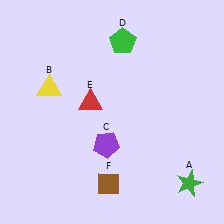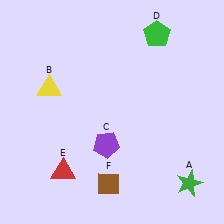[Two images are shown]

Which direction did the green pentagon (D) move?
The green pentagon (D) moved right.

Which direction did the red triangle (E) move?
The red triangle (E) moved down.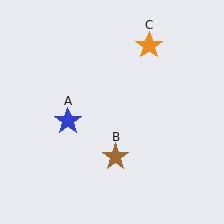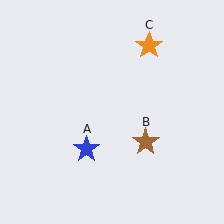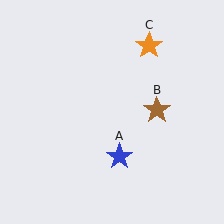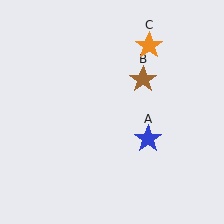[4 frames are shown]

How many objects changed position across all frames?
2 objects changed position: blue star (object A), brown star (object B).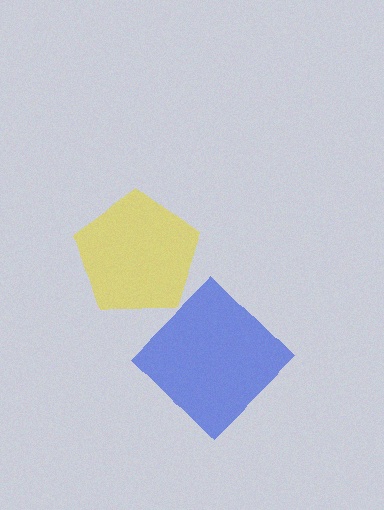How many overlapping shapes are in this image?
There are 2 overlapping shapes in the image.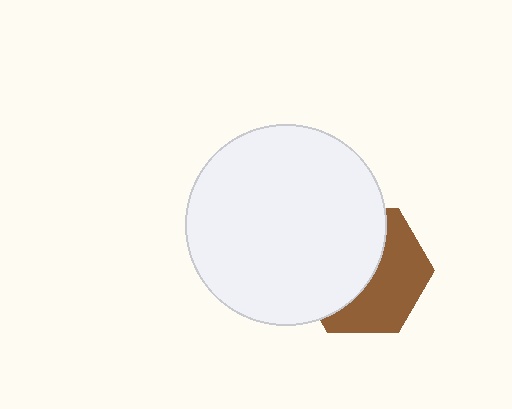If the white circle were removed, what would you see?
You would see the complete brown hexagon.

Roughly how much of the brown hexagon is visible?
About half of it is visible (roughly 47%).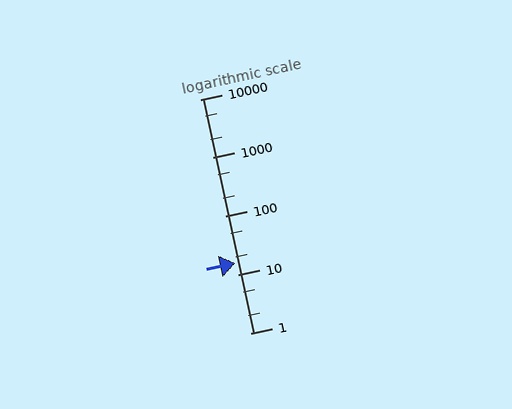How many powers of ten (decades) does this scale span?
The scale spans 4 decades, from 1 to 10000.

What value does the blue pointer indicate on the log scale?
The pointer indicates approximately 16.